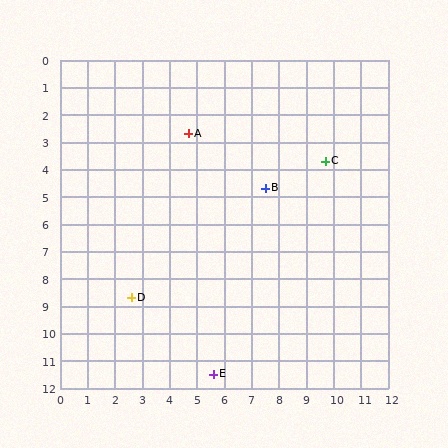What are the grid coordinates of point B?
Point B is at approximately (7.5, 4.7).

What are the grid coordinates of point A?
Point A is at approximately (4.7, 2.7).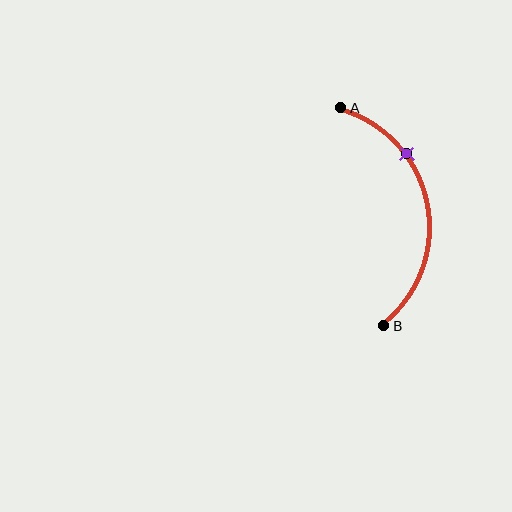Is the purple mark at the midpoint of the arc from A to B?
No. The purple mark lies on the arc but is closer to endpoint A. The arc midpoint would be at the point on the curve equidistant along the arc from both A and B.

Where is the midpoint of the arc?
The arc midpoint is the point on the curve farthest from the straight line joining A and B. It sits to the right of that line.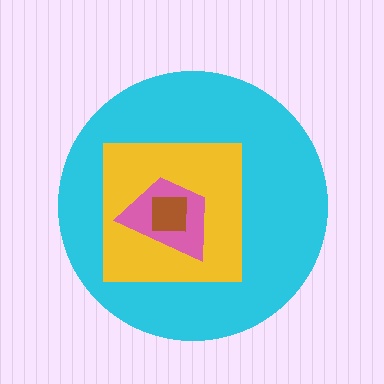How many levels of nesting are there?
4.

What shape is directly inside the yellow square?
The pink trapezoid.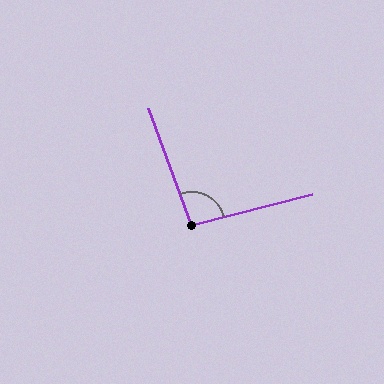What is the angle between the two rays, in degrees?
Approximately 96 degrees.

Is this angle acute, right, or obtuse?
It is obtuse.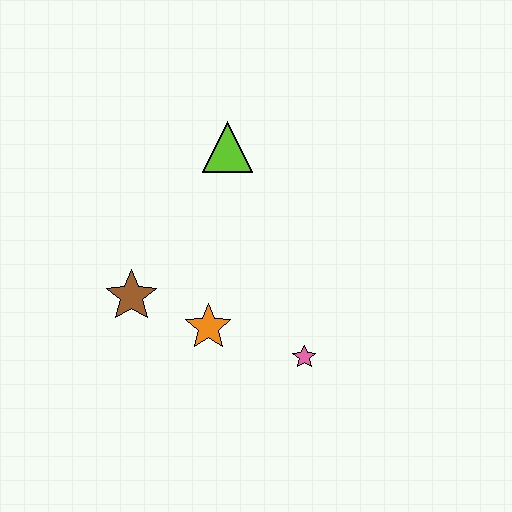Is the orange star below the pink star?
No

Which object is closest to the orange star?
The brown star is closest to the orange star.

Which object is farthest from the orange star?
The lime triangle is farthest from the orange star.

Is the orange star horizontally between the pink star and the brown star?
Yes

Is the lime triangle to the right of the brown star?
Yes